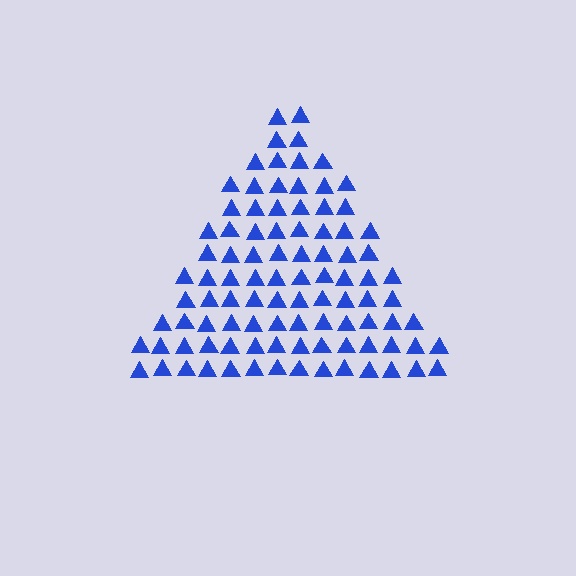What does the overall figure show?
The overall figure shows a triangle.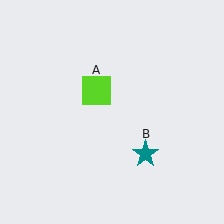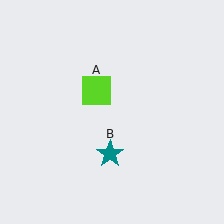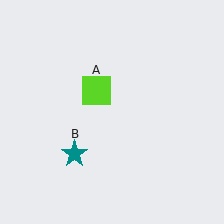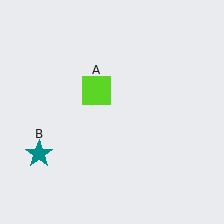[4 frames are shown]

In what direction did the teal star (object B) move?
The teal star (object B) moved left.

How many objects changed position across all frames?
1 object changed position: teal star (object B).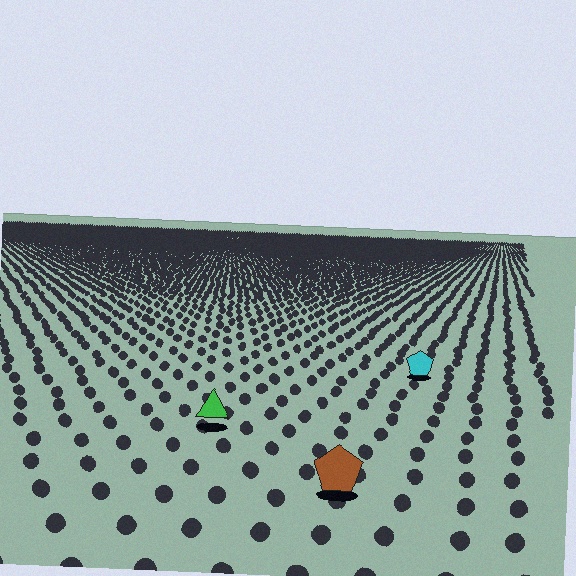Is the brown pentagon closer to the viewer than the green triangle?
Yes. The brown pentagon is closer — you can tell from the texture gradient: the ground texture is coarser near it.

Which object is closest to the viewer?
The brown pentagon is closest. The texture marks near it are larger and more spread out.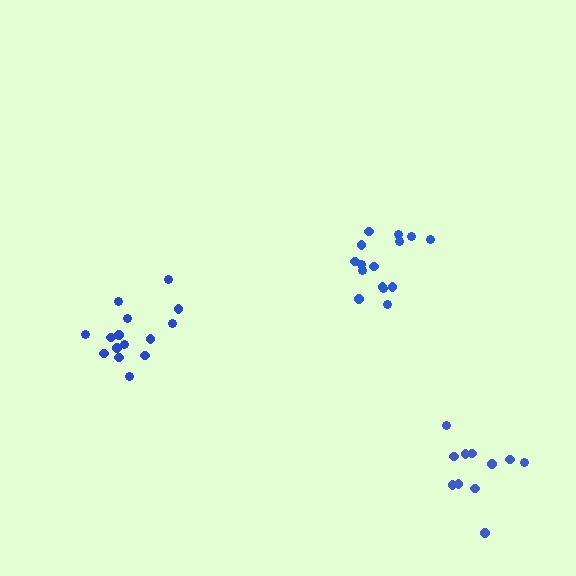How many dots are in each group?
Group 1: 15 dots, Group 2: 11 dots, Group 3: 15 dots (41 total).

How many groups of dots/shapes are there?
There are 3 groups.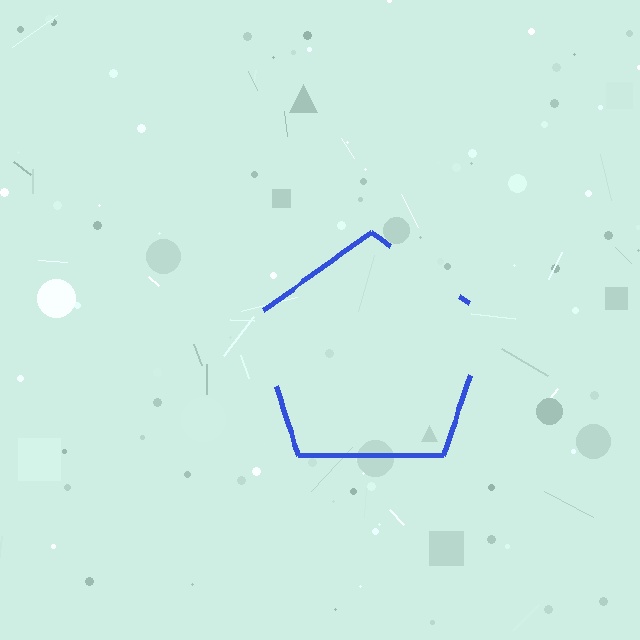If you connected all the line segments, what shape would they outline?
They would outline a pentagon.